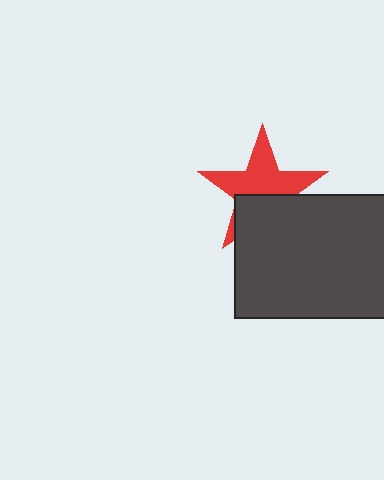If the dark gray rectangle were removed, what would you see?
You would see the complete red star.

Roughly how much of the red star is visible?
About half of it is visible (roughly 58%).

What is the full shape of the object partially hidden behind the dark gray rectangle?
The partially hidden object is a red star.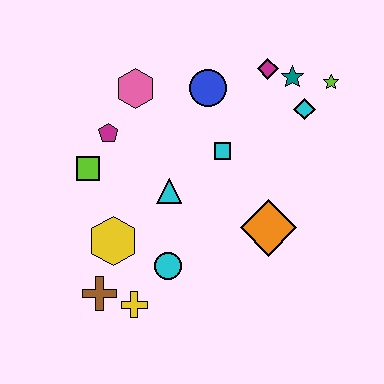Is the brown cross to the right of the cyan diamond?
No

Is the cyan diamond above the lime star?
No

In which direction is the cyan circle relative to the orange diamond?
The cyan circle is to the left of the orange diamond.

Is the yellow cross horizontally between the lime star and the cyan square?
No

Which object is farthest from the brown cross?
The lime star is farthest from the brown cross.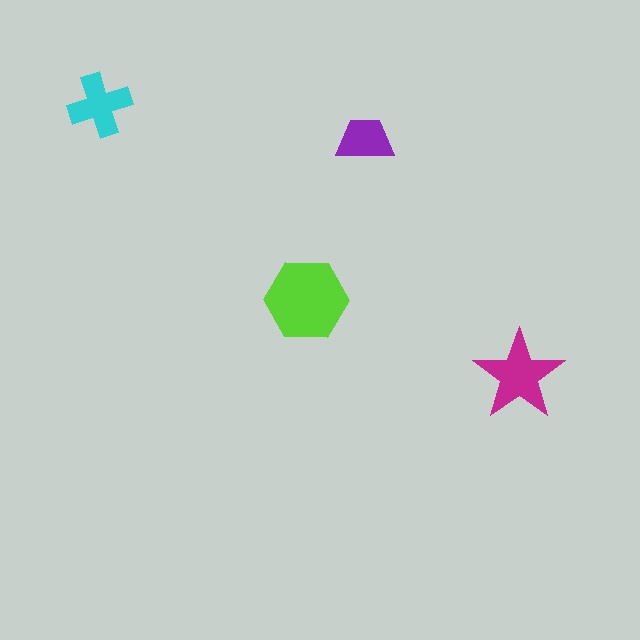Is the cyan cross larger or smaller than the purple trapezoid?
Larger.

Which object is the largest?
The lime hexagon.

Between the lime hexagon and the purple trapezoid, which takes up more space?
The lime hexagon.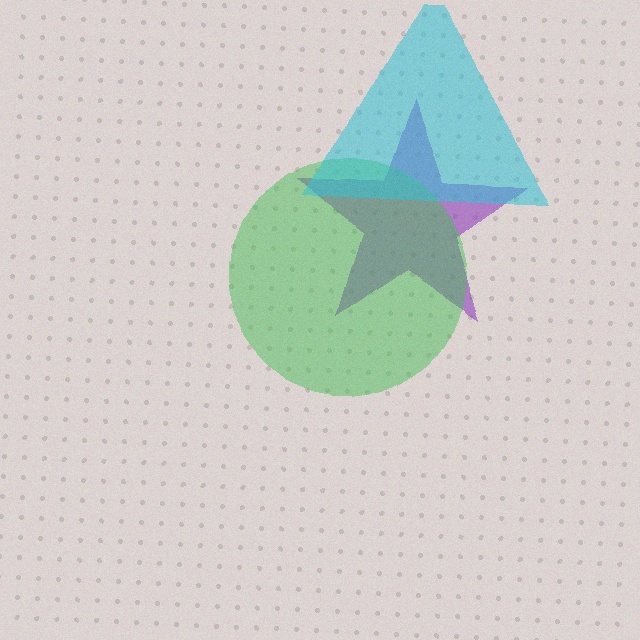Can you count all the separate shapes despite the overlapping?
Yes, there are 3 separate shapes.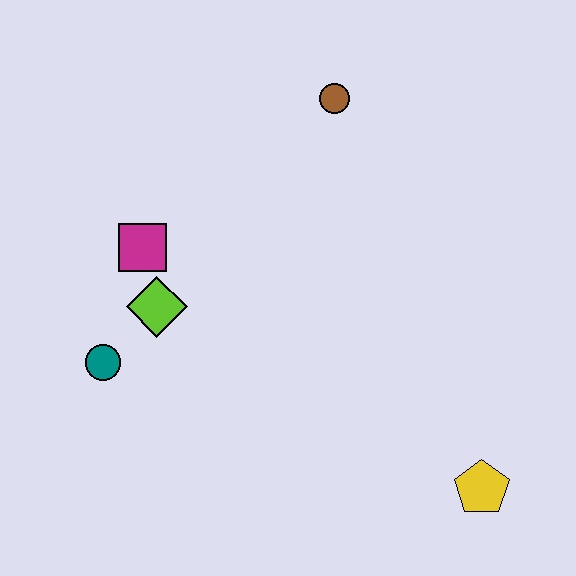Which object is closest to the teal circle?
The lime diamond is closest to the teal circle.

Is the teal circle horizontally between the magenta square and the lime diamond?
No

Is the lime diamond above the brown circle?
No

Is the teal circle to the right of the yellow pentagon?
No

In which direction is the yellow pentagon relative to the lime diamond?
The yellow pentagon is to the right of the lime diamond.